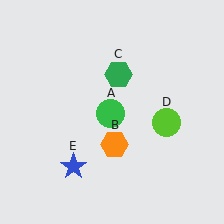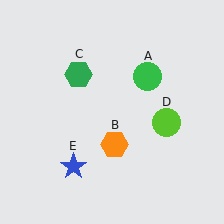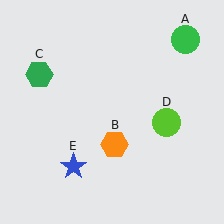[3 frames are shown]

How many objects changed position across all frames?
2 objects changed position: green circle (object A), green hexagon (object C).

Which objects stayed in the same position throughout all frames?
Orange hexagon (object B) and lime circle (object D) and blue star (object E) remained stationary.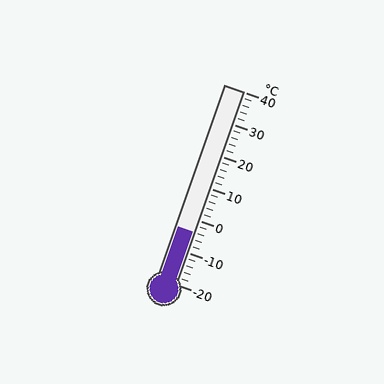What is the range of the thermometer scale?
The thermometer scale ranges from -20°C to 40°C.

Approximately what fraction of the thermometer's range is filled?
The thermometer is filled to approximately 25% of its range.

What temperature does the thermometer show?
The thermometer shows approximately -4°C.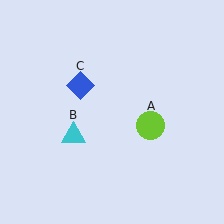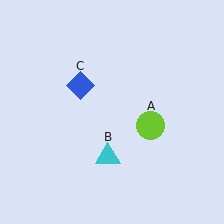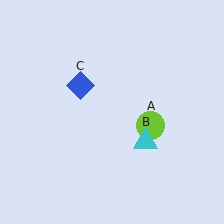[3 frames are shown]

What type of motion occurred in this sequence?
The cyan triangle (object B) rotated counterclockwise around the center of the scene.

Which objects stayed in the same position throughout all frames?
Lime circle (object A) and blue diamond (object C) remained stationary.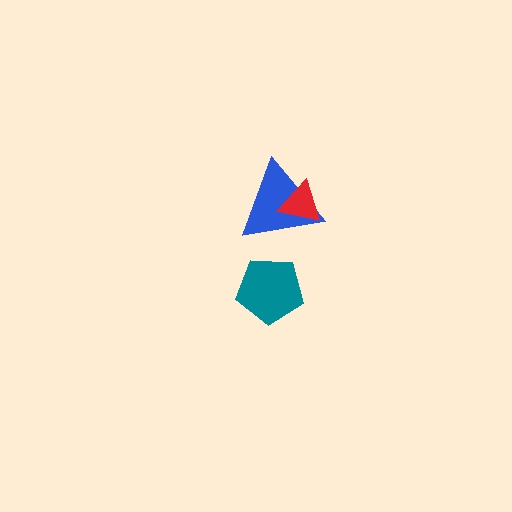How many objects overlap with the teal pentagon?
0 objects overlap with the teal pentagon.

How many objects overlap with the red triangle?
1 object overlaps with the red triangle.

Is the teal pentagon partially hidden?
No, no other shape covers it.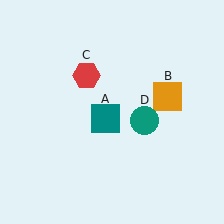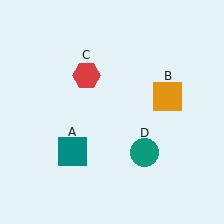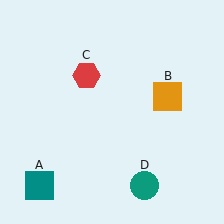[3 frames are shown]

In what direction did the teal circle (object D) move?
The teal circle (object D) moved down.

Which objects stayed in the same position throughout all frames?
Orange square (object B) and red hexagon (object C) remained stationary.